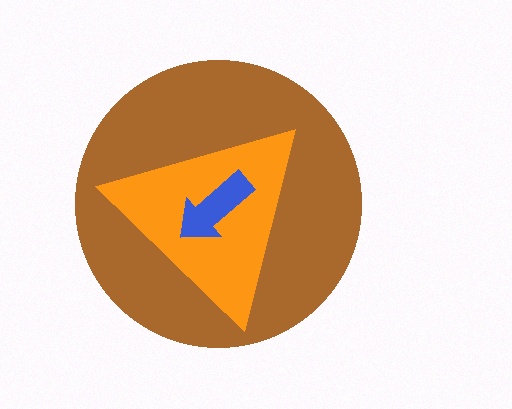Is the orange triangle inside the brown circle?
Yes.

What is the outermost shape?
The brown circle.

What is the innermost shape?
The blue arrow.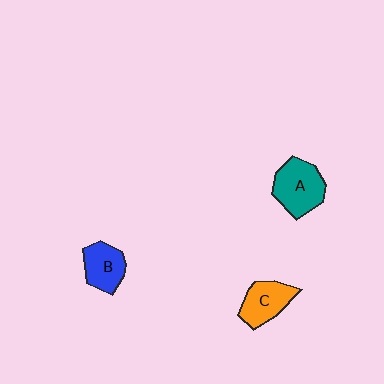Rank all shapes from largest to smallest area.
From largest to smallest: A (teal), C (orange), B (blue).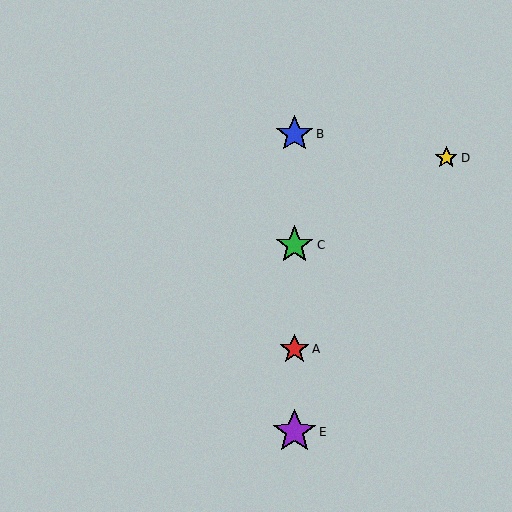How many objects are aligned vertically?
4 objects (A, B, C, E) are aligned vertically.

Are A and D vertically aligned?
No, A is at x≈294 and D is at x≈446.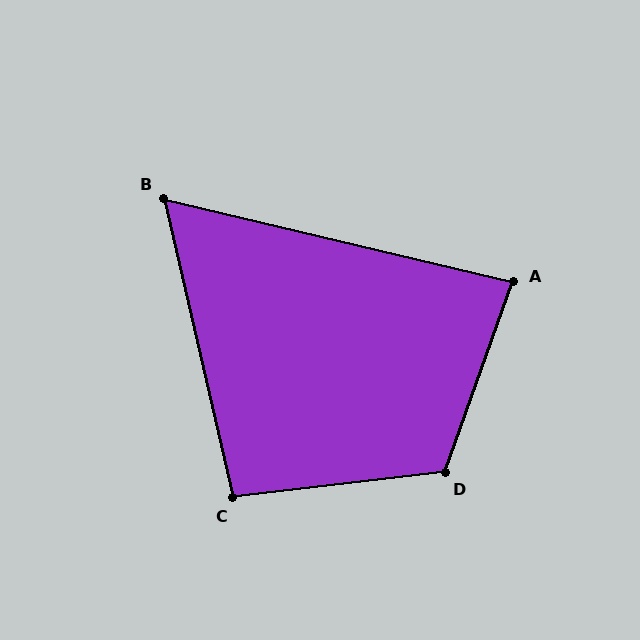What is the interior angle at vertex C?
Approximately 96 degrees (obtuse).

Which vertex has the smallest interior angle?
B, at approximately 64 degrees.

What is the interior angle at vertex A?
Approximately 84 degrees (acute).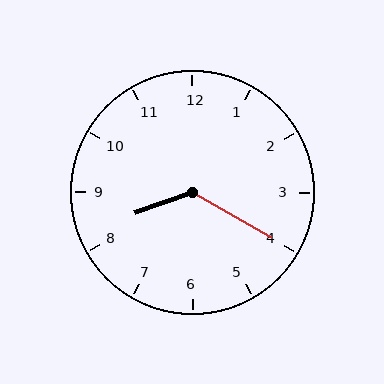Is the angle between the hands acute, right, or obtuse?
It is obtuse.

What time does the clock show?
8:20.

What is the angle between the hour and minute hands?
Approximately 130 degrees.